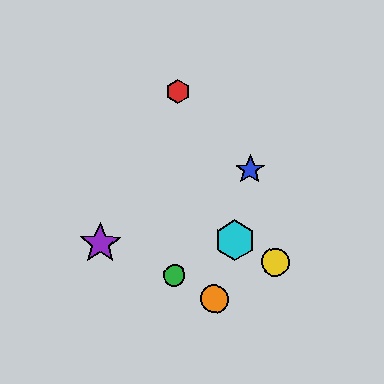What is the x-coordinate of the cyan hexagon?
The cyan hexagon is at x≈235.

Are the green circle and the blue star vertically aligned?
No, the green circle is at x≈174 and the blue star is at x≈250.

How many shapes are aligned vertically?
2 shapes (the red hexagon, the green circle) are aligned vertically.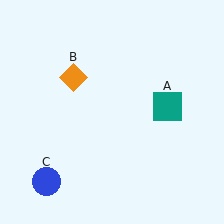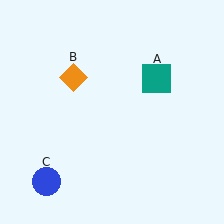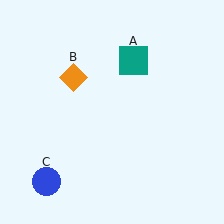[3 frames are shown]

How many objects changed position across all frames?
1 object changed position: teal square (object A).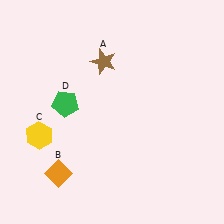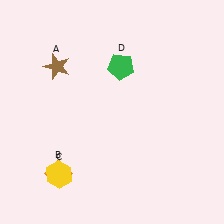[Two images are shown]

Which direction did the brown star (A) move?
The brown star (A) moved left.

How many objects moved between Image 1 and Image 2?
3 objects moved between the two images.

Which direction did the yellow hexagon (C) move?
The yellow hexagon (C) moved down.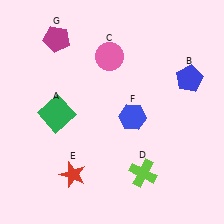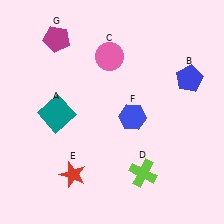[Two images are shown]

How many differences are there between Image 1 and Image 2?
There is 1 difference between the two images.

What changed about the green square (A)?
In Image 1, A is green. In Image 2, it changed to teal.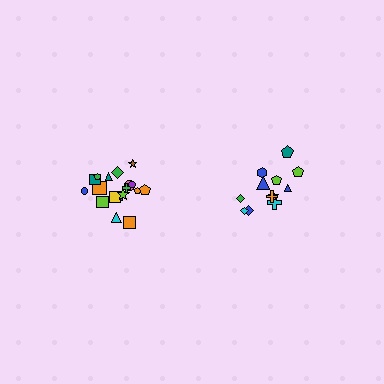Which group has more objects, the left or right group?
The left group.